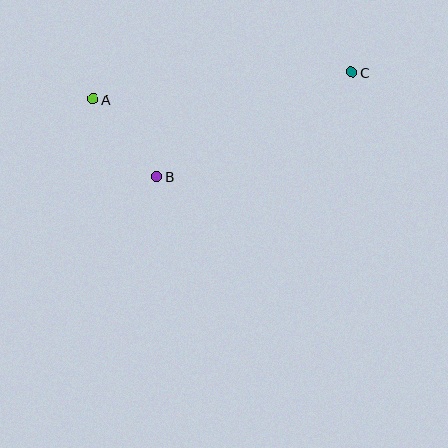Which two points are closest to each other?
Points A and B are closest to each other.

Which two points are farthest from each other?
Points A and C are farthest from each other.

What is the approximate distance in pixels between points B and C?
The distance between B and C is approximately 221 pixels.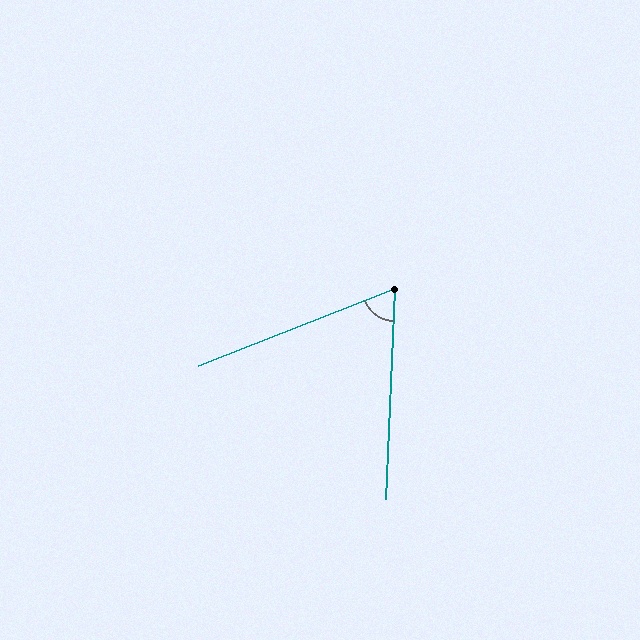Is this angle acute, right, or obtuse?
It is acute.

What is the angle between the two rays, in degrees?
Approximately 66 degrees.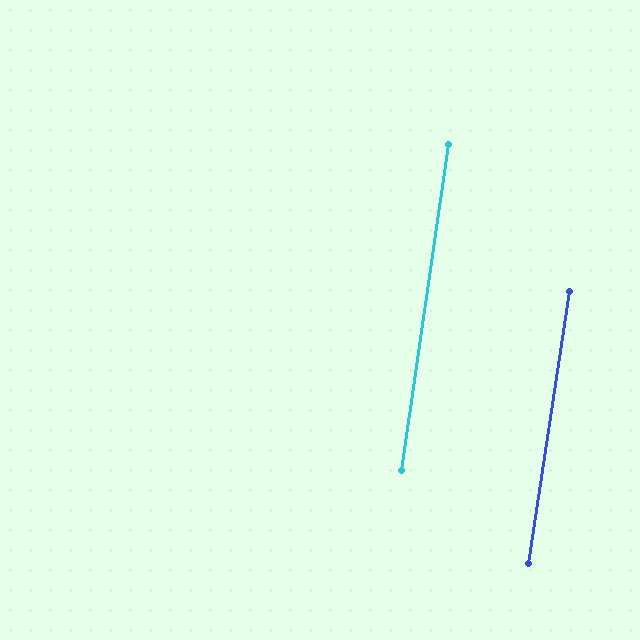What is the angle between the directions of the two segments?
Approximately 0 degrees.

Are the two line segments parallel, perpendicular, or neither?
Parallel — their directions differ by only 0.2°.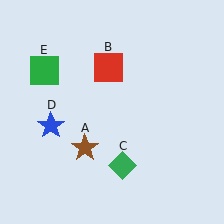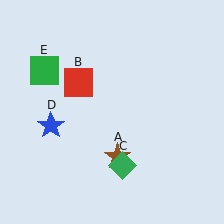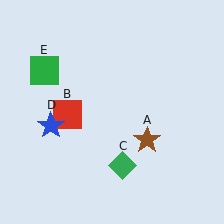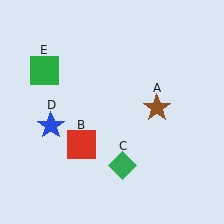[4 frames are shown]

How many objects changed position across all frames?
2 objects changed position: brown star (object A), red square (object B).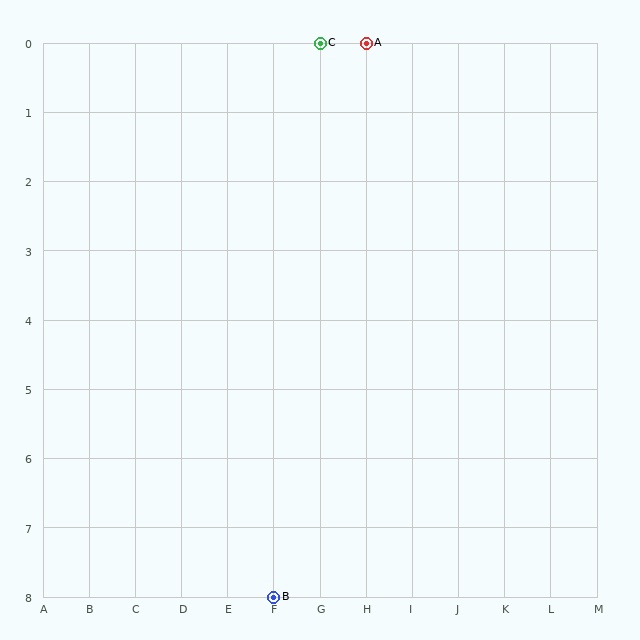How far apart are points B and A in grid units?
Points B and A are 2 columns and 8 rows apart (about 8.2 grid units diagonally).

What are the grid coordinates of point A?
Point A is at grid coordinates (H, 0).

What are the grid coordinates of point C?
Point C is at grid coordinates (G, 0).